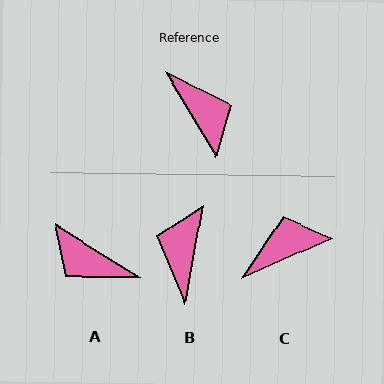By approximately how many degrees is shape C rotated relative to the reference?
Approximately 83 degrees counter-clockwise.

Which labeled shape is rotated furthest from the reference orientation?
A, about 153 degrees away.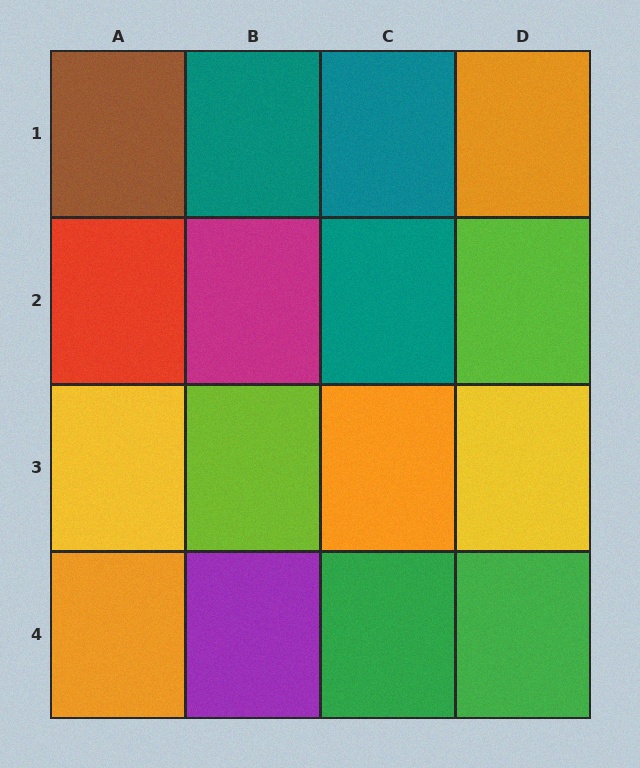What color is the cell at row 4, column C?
Green.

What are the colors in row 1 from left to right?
Brown, teal, teal, orange.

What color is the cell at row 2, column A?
Red.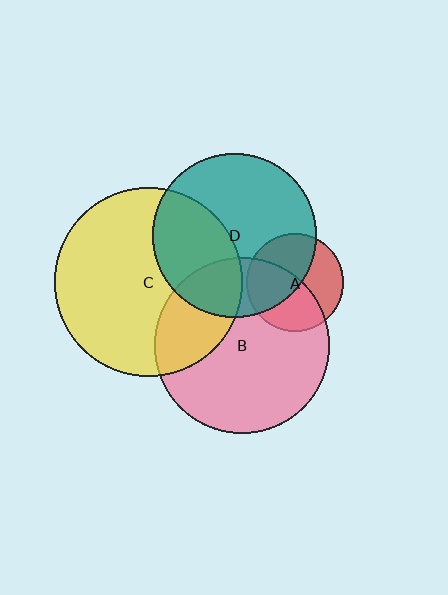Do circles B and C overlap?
Yes.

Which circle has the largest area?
Circle C (yellow).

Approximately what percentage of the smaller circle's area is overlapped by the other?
Approximately 30%.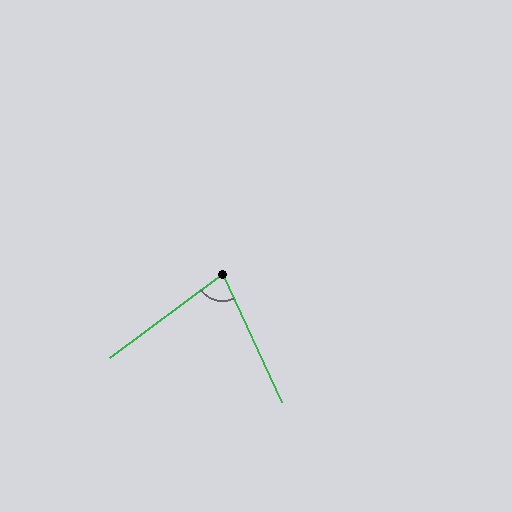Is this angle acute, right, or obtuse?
It is acute.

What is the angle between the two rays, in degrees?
Approximately 78 degrees.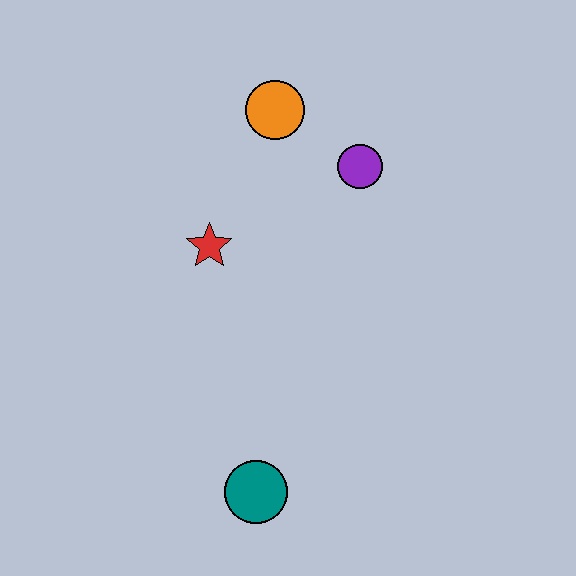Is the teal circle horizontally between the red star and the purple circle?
Yes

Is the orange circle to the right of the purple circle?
No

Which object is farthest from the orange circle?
The teal circle is farthest from the orange circle.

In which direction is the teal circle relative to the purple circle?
The teal circle is below the purple circle.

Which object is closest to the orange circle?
The purple circle is closest to the orange circle.